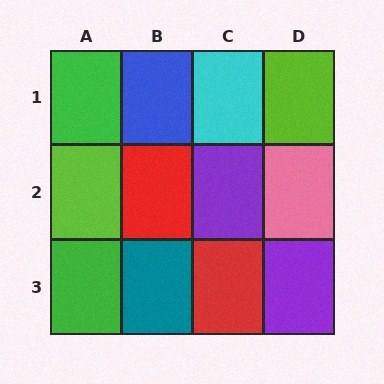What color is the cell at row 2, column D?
Pink.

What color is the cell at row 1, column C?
Cyan.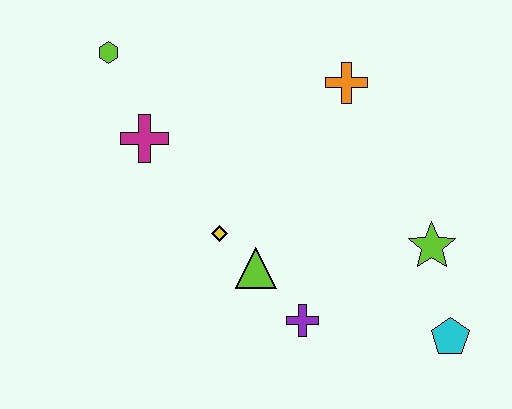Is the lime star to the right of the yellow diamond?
Yes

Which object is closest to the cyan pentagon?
The lime star is closest to the cyan pentagon.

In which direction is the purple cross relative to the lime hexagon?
The purple cross is below the lime hexagon.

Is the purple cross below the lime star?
Yes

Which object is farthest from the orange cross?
The cyan pentagon is farthest from the orange cross.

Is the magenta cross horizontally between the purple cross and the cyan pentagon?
No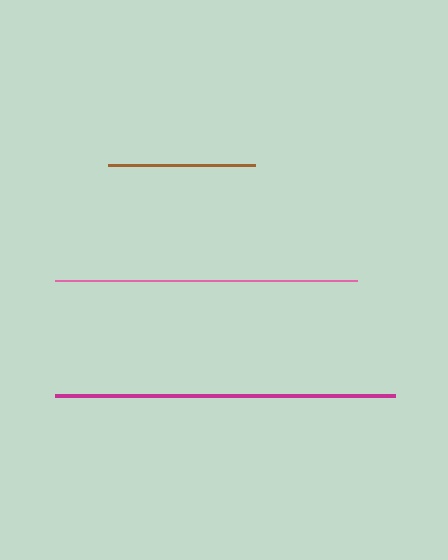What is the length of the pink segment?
The pink segment is approximately 302 pixels long.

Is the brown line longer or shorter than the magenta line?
The magenta line is longer than the brown line.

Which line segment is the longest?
The magenta line is the longest at approximately 340 pixels.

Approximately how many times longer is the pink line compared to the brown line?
The pink line is approximately 2.0 times the length of the brown line.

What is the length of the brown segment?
The brown segment is approximately 147 pixels long.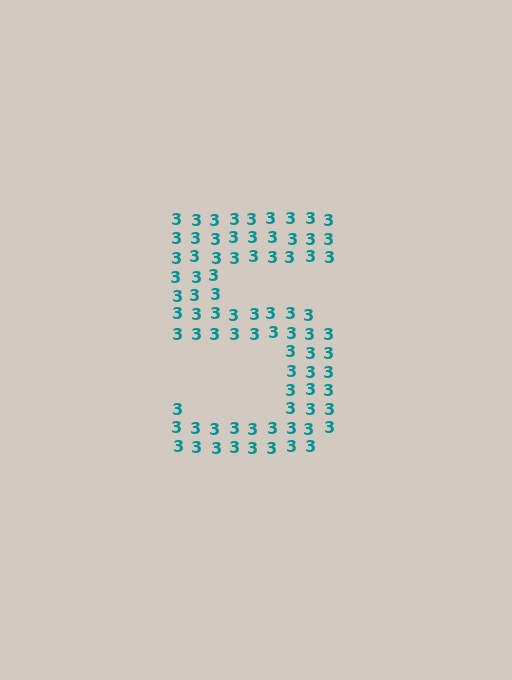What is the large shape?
The large shape is the digit 5.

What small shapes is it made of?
It is made of small digit 3's.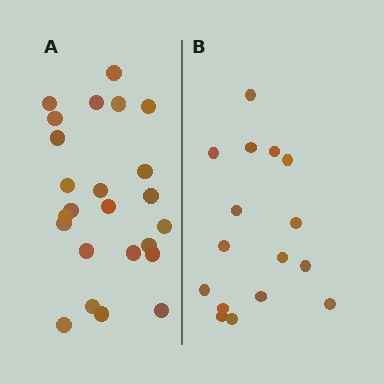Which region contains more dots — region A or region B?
Region A (the left region) has more dots.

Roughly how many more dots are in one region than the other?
Region A has roughly 8 or so more dots than region B.